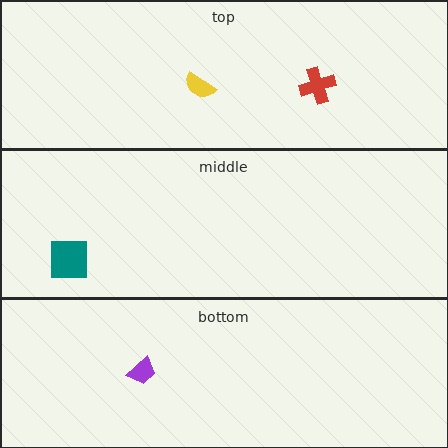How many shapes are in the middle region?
1.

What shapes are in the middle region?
The teal square.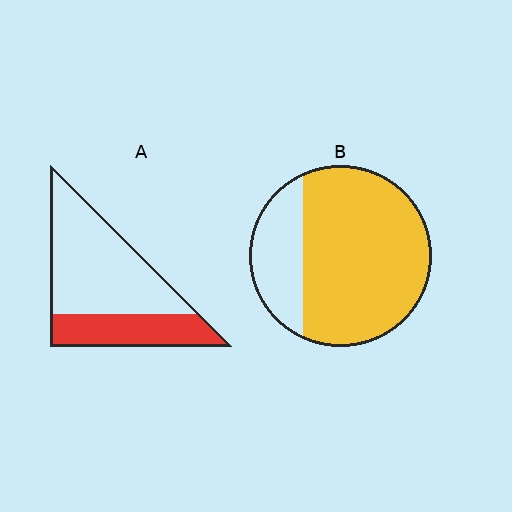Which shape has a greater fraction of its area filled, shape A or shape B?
Shape B.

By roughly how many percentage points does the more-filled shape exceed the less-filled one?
By roughly 40 percentage points (B over A).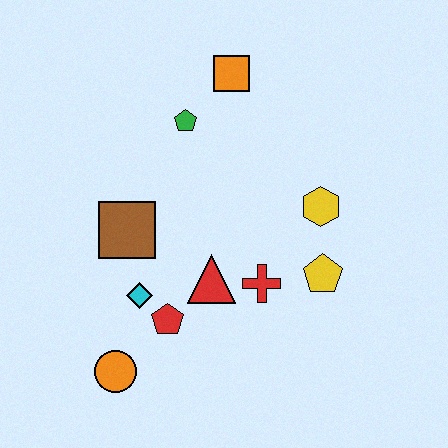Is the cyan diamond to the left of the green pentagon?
Yes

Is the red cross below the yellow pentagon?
Yes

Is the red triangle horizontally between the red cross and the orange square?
No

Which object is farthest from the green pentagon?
The orange circle is farthest from the green pentagon.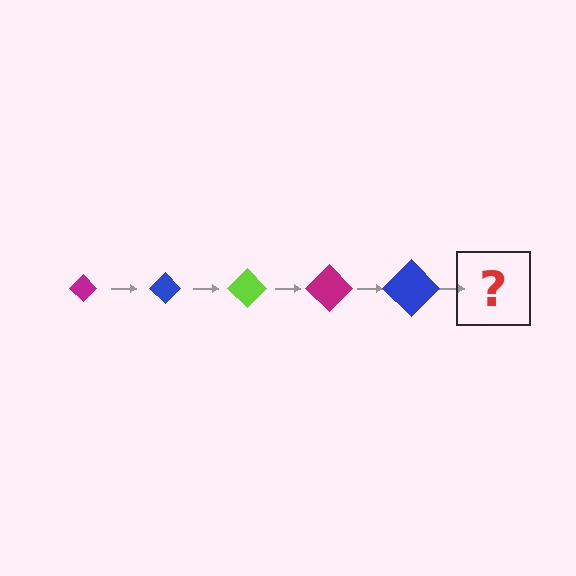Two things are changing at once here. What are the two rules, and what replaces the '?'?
The two rules are that the diamond grows larger each step and the color cycles through magenta, blue, and lime. The '?' should be a lime diamond, larger than the previous one.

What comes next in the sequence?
The next element should be a lime diamond, larger than the previous one.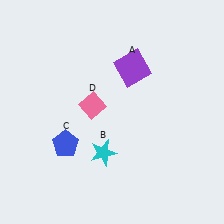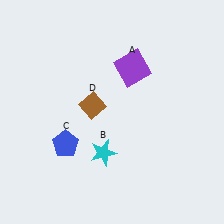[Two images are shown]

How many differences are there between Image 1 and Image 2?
There is 1 difference between the two images.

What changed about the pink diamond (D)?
In Image 1, D is pink. In Image 2, it changed to brown.